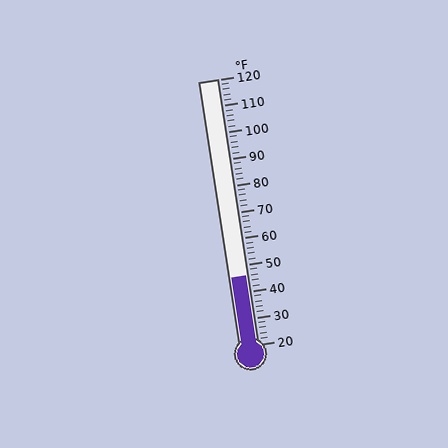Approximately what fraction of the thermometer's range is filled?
The thermometer is filled to approximately 25% of its range.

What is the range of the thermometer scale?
The thermometer scale ranges from 20°F to 120°F.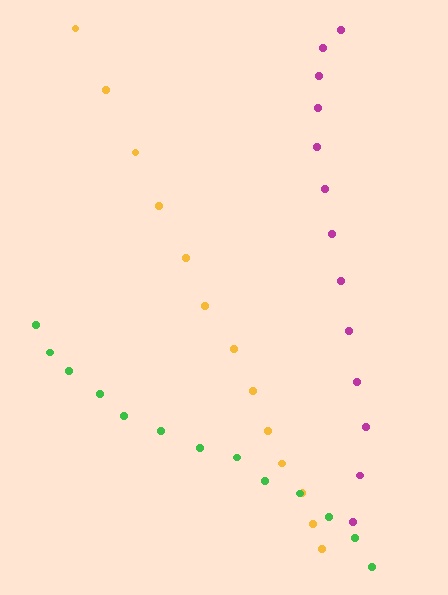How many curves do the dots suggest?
There are 3 distinct paths.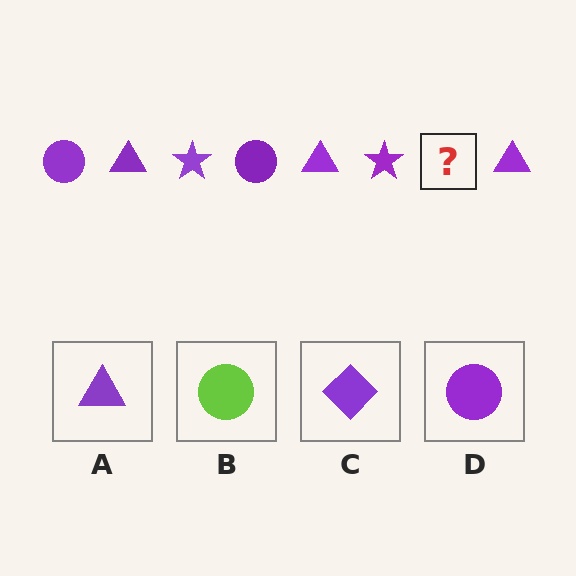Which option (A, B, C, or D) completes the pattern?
D.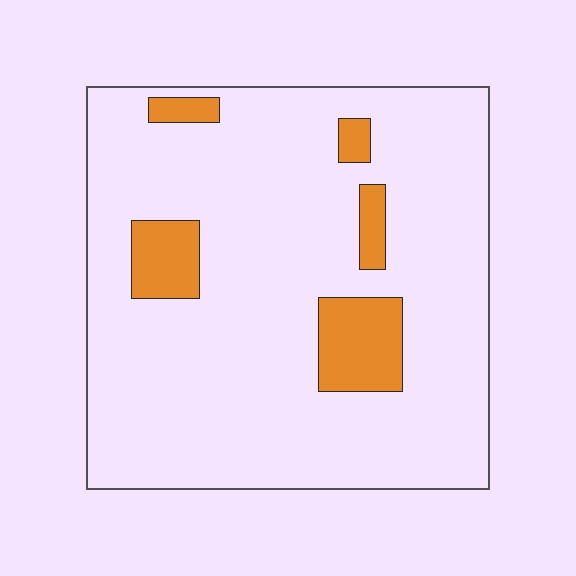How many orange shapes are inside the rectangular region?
5.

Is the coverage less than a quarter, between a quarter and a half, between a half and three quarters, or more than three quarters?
Less than a quarter.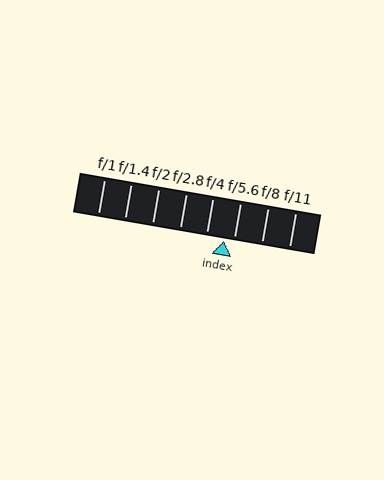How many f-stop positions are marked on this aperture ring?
There are 8 f-stop positions marked.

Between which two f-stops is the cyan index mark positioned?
The index mark is between f/4 and f/5.6.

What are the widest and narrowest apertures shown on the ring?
The widest aperture shown is f/1 and the narrowest is f/11.